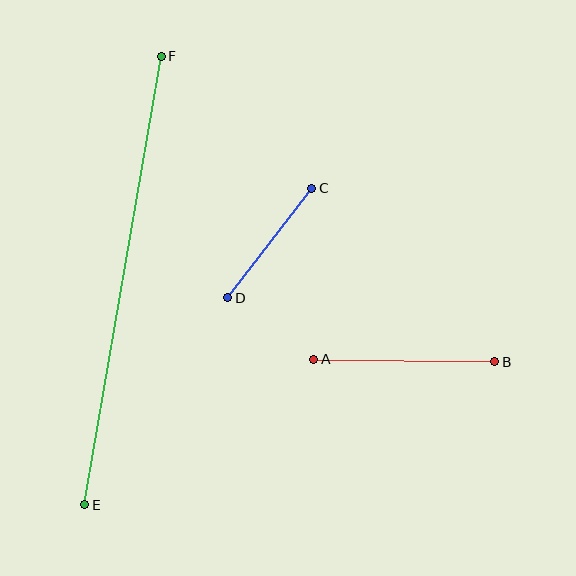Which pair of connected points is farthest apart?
Points E and F are farthest apart.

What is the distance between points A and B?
The distance is approximately 181 pixels.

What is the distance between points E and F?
The distance is approximately 455 pixels.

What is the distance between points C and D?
The distance is approximately 138 pixels.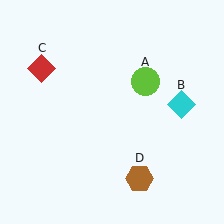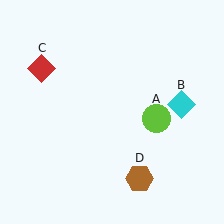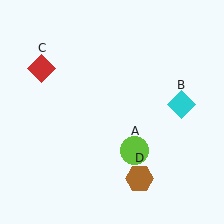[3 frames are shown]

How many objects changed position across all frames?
1 object changed position: lime circle (object A).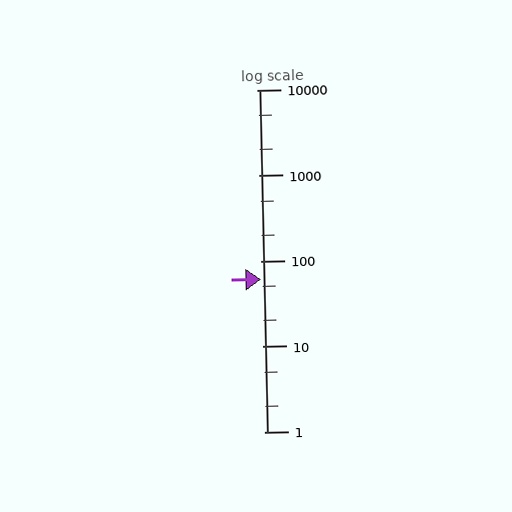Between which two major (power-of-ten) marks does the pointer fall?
The pointer is between 10 and 100.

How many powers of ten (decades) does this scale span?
The scale spans 4 decades, from 1 to 10000.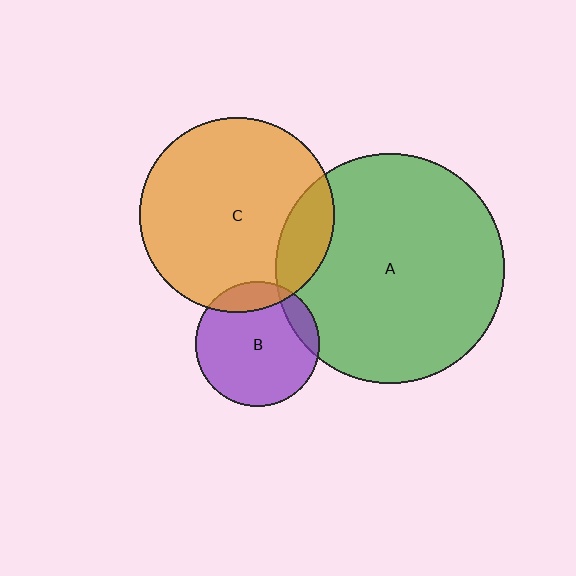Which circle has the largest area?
Circle A (green).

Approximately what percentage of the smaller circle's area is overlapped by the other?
Approximately 10%.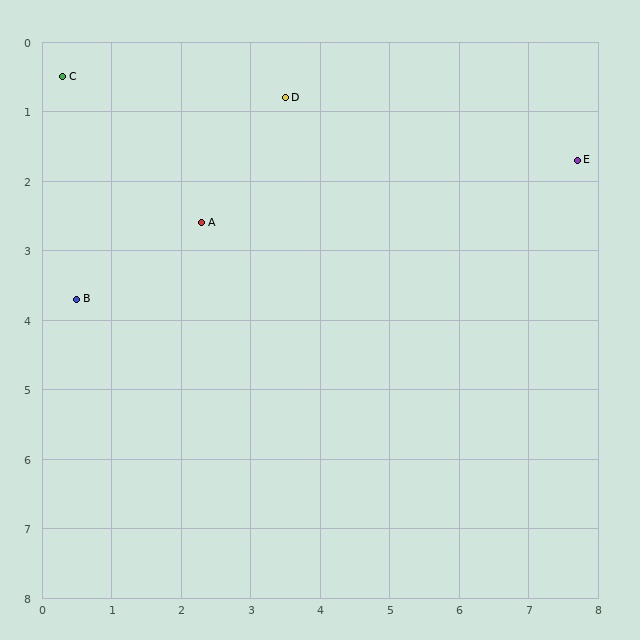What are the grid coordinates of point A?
Point A is at approximately (2.3, 2.6).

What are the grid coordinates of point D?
Point D is at approximately (3.5, 0.8).